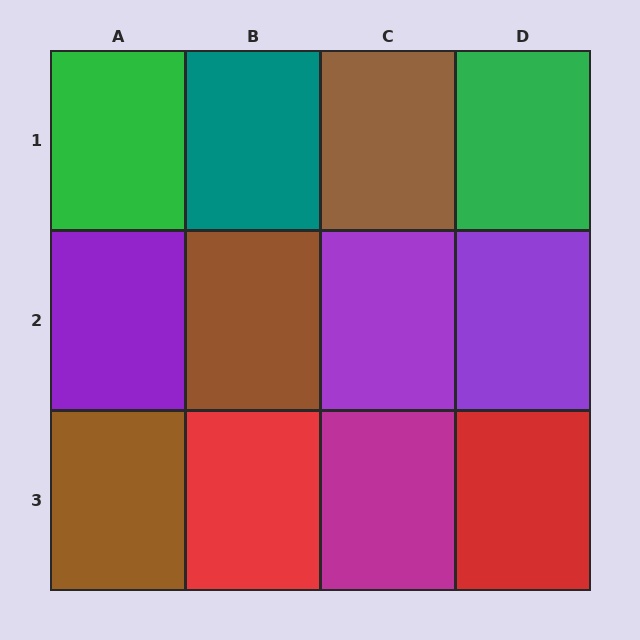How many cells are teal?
1 cell is teal.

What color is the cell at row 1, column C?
Brown.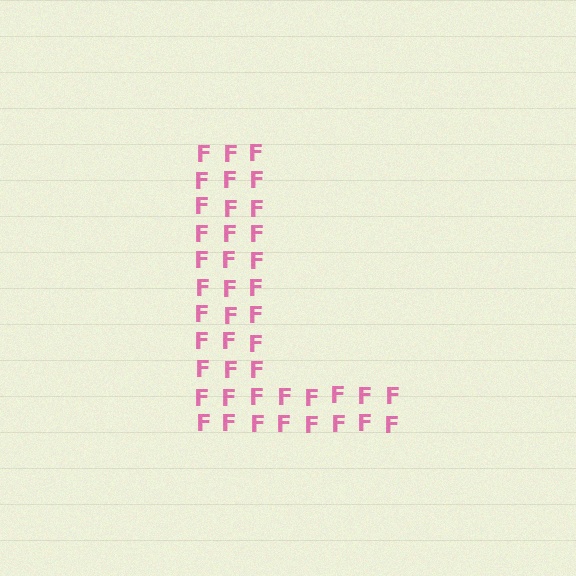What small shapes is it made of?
It is made of small letter F's.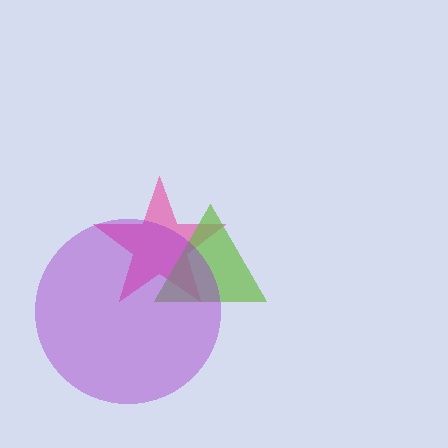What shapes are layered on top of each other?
The layered shapes are: a pink star, a lime triangle, a purple circle.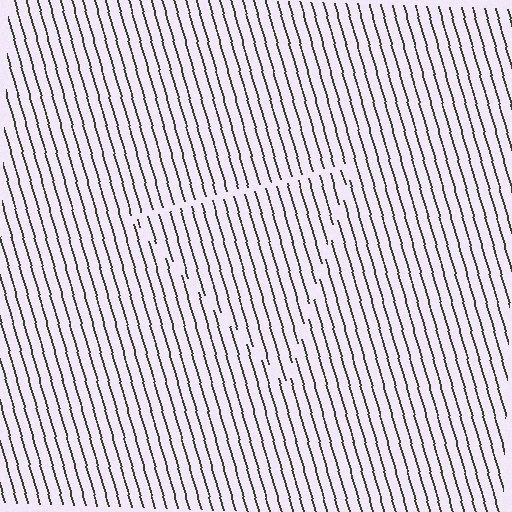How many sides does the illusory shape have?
3 sides — the line-ends trace a triangle.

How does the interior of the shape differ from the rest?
The interior of the shape contains the same grating, shifted by half a period — the contour is defined by the phase discontinuity where line-ends from the inner and outer gratings abut.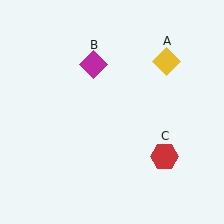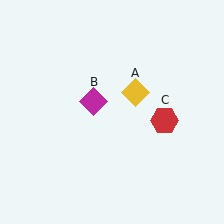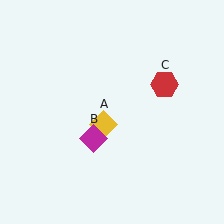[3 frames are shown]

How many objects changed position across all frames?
3 objects changed position: yellow diamond (object A), magenta diamond (object B), red hexagon (object C).